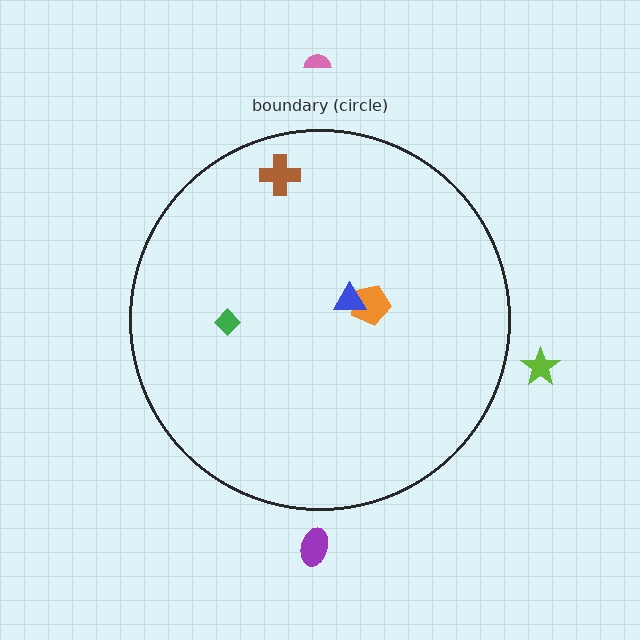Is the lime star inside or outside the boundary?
Outside.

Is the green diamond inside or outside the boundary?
Inside.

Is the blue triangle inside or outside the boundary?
Inside.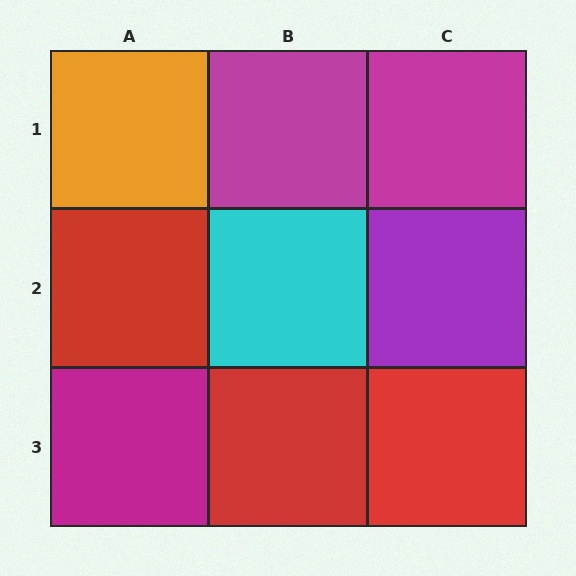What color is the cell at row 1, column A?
Orange.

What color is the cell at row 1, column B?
Magenta.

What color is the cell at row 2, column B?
Cyan.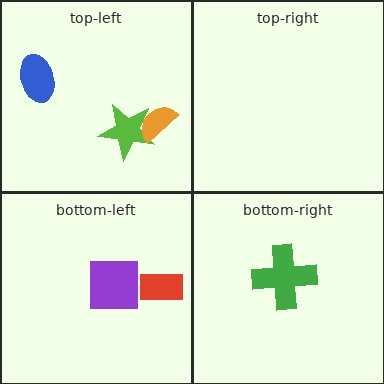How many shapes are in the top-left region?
3.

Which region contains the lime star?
The top-left region.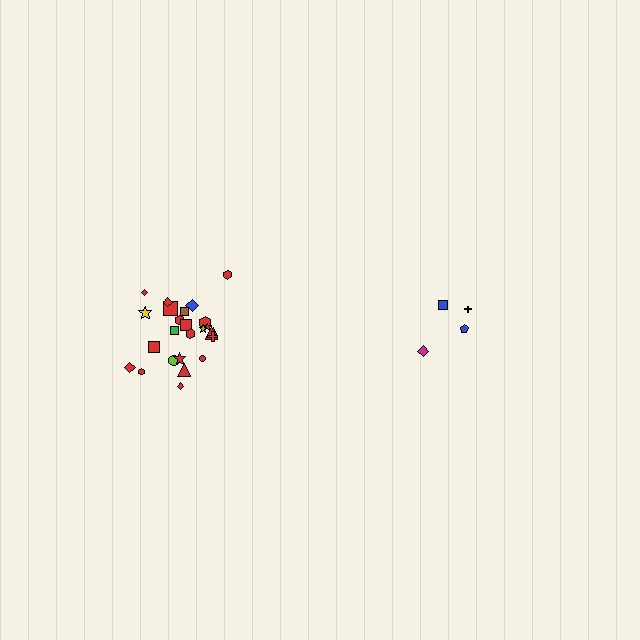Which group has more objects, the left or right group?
The left group.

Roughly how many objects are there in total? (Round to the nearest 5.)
Roughly 30 objects in total.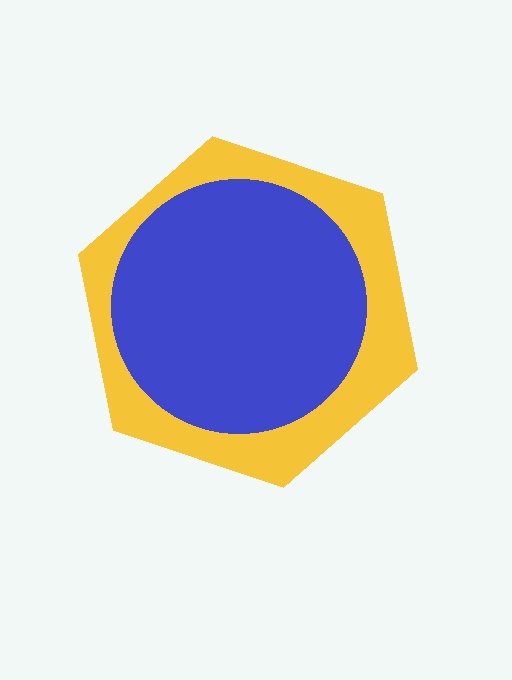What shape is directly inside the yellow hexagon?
The blue circle.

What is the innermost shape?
The blue circle.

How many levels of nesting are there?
2.